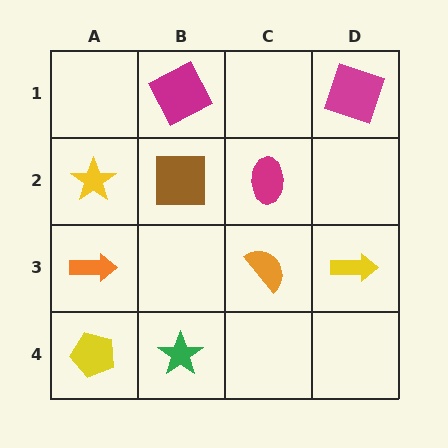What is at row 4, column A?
A yellow pentagon.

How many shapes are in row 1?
2 shapes.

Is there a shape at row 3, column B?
No, that cell is empty.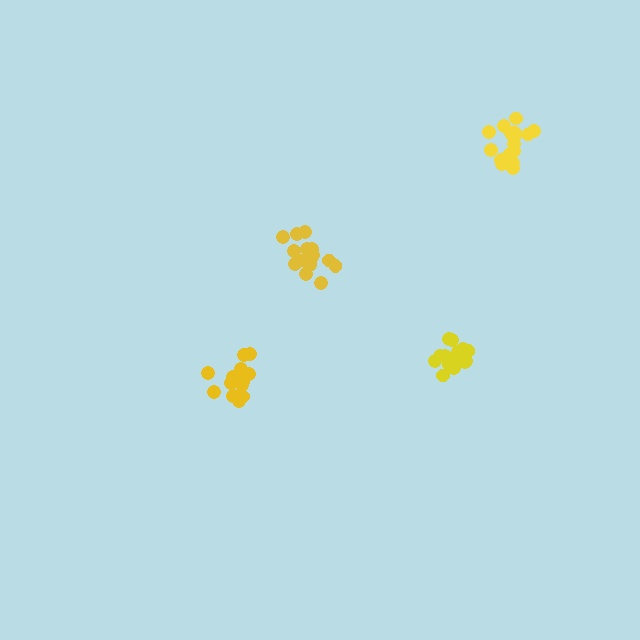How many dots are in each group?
Group 1: 17 dots, Group 2: 16 dots, Group 3: 18 dots, Group 4: 18 dots (69 total).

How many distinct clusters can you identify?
There are 4 distinct clusters.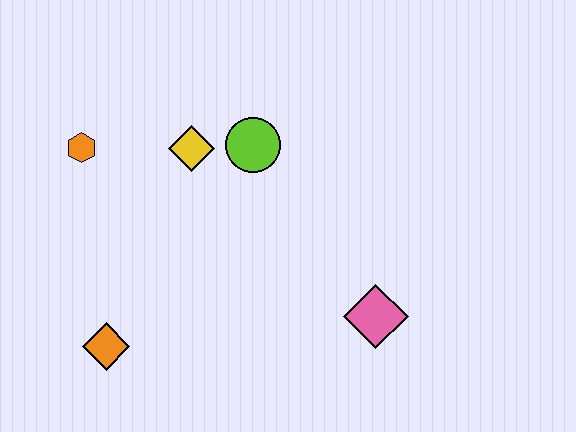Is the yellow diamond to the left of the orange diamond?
No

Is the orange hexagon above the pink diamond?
Yes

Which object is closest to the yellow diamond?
The lime circle is closest to the yellow diamond.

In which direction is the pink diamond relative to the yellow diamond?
The pink diamond is to the right of the yellow diamond.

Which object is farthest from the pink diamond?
The orange hexagon is farthest from the pink diamond.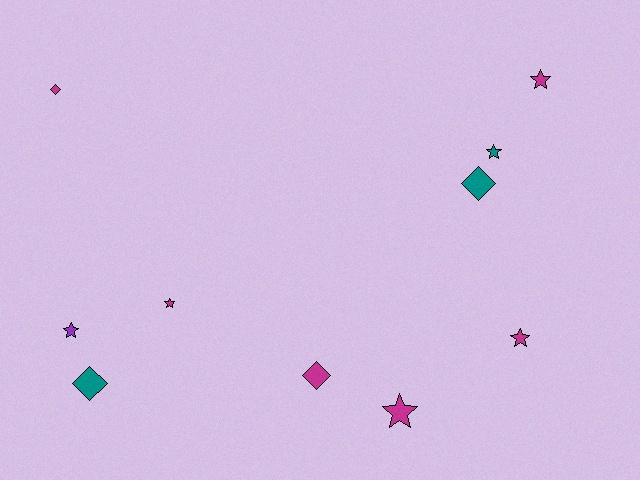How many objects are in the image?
There are 10 objects.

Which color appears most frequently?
Magenta, with 6 objects.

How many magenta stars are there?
There are 4 magenta stars.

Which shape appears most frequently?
Star, with 6 objects.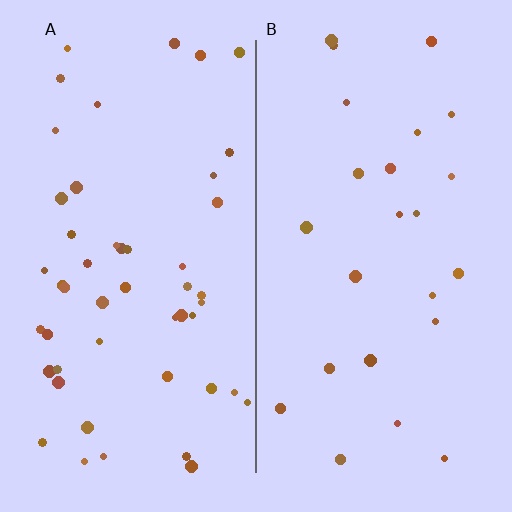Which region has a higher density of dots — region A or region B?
A (the left).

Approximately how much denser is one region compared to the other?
Approximately 2.1× — region A over region B.